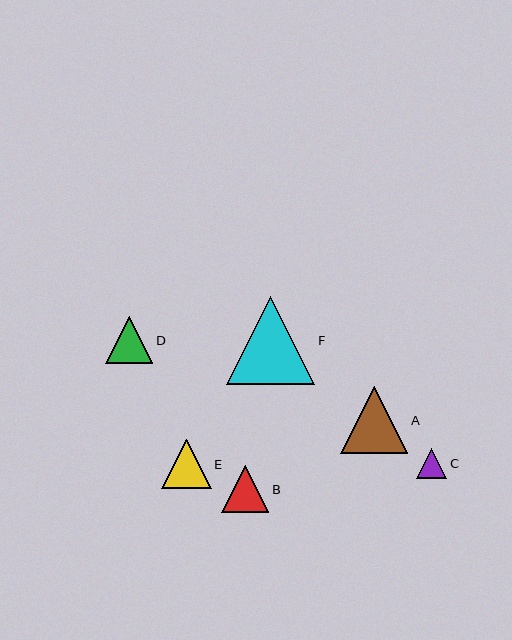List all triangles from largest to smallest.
From largest to smallest: F, A, E, D, B, C.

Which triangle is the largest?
Triangle F is the largest with a size of approximately 88 pixels.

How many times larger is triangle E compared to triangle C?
Triangle E is approximately 1.7 times the size of triangle C.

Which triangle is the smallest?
Triangle C is the smallest with a size of approximately 30 pixels.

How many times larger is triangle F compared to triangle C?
Triangle F is approximately 2.9 times the size of triangle C.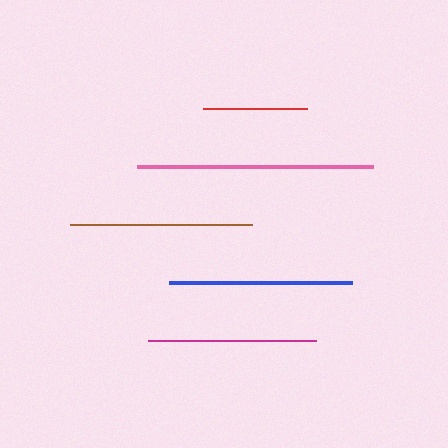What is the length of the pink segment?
The pink segment is approximately 236 pixels long.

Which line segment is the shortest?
The red line is the shortest at approximately 104 pixels.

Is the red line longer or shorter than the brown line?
The brown line is longer than the red line.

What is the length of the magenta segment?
The magenta segment is approximately 167 pixels long.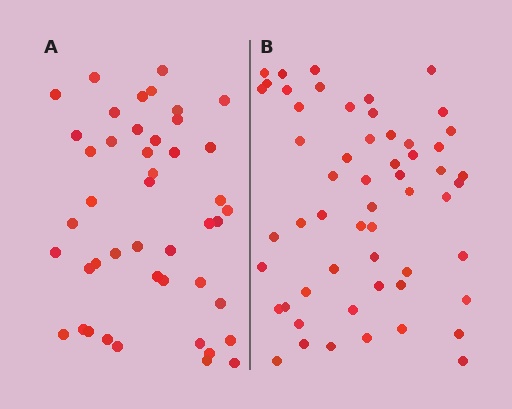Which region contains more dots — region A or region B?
Region B (the right region) has more dots.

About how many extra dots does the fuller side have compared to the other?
Region B has roughly 12 or so more dots than region A.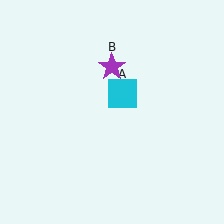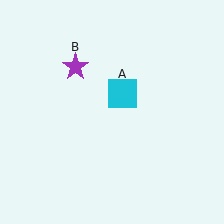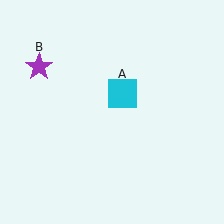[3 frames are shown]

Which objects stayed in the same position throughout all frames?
Cyan square (object A) remained stationary.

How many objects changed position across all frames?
1 object changed position: purple star (object B).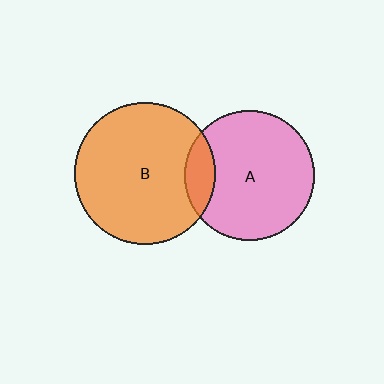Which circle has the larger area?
Circle B (orange).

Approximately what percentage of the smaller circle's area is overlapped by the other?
Approximately 15%.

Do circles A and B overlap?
Yes.